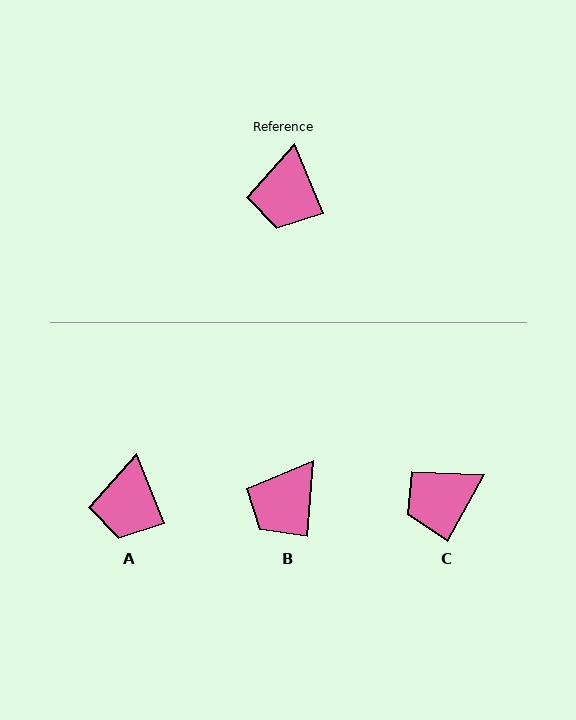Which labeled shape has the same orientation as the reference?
A.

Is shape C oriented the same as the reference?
No, it is off by about 50 degrees.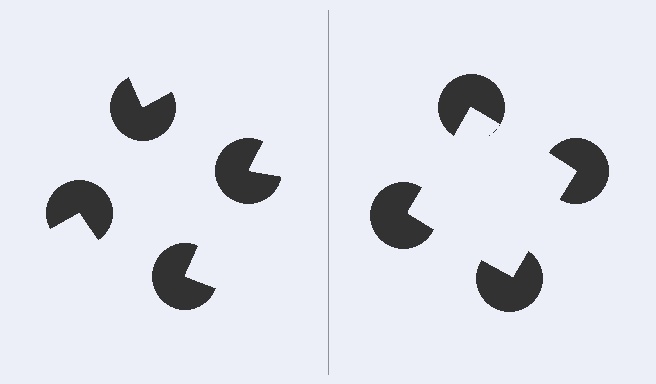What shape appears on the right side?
An illusory square.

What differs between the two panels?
The pac-man discs are positioned identically on both sides; only the wedge orientations differ. On the right they align to a square; on the left they are misaligned.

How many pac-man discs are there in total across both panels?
8 — 4 on each side.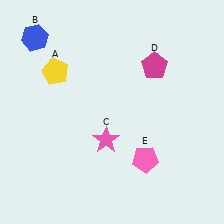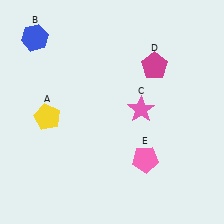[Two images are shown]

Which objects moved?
The objects that moved are: the yellow pentagon (A), the pink star (C).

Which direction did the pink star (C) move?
The pink star (C) moved right.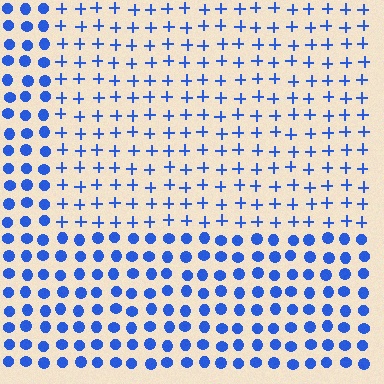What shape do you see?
I see a rectangle.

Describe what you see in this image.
The image is filled with small blue elements arranged in a uniform grid. A rectangle-shaped region contains plus signs, while the surrounding area contains circles. The boundary is defined purely by the change in element shape.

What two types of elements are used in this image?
The image uses plus signs inside the rectangle region and circles outside it.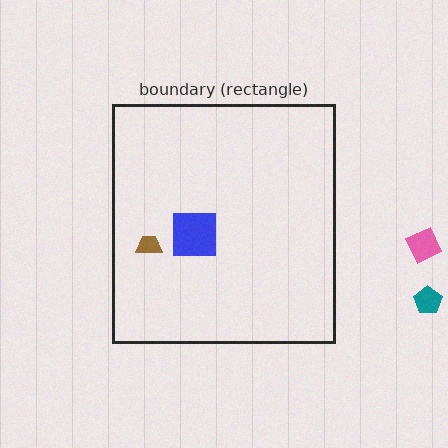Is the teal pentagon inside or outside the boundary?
Outside.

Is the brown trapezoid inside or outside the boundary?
Inside.